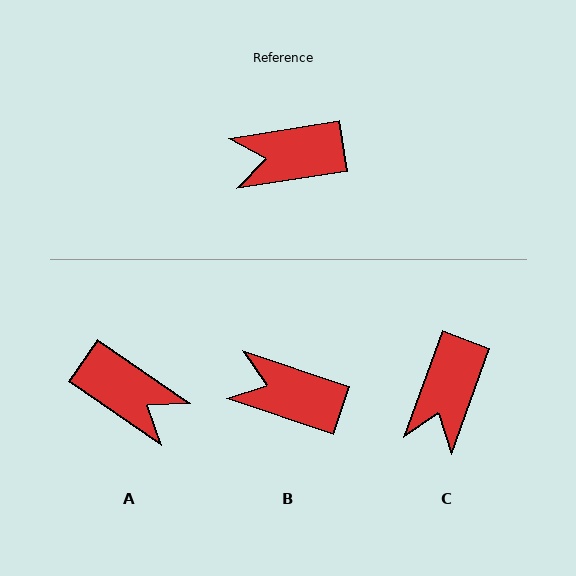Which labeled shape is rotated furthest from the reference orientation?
A, about 137 degrees away.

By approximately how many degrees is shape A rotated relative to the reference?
Approximately 137 degrees counter-clockwise.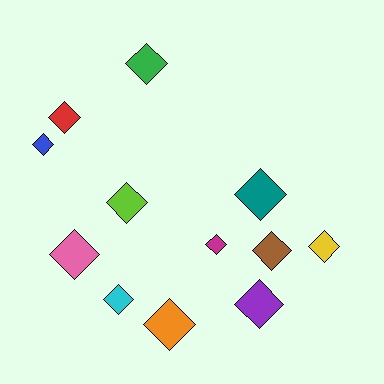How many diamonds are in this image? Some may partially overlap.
There are 12 diamonds.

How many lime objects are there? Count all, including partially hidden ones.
There is 1 lime object.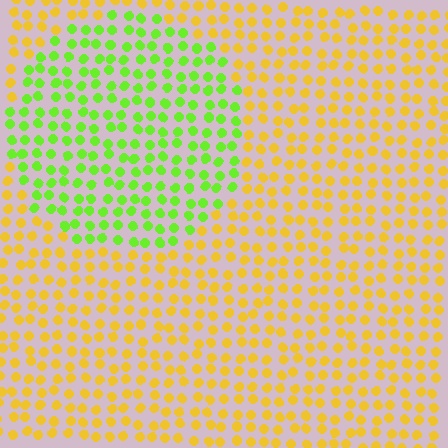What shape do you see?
I see a circle.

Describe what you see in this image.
The image is filled with small yellow elements in a uniform arrangement. A circle-shaped region is visible where the elements are tinted to a slightly different hue, forming a subtle color boundary.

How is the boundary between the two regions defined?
The boundary is defined purely by a slight shift in hue (about 54 degrees). Spacing, size, and orientation are identical on both sides.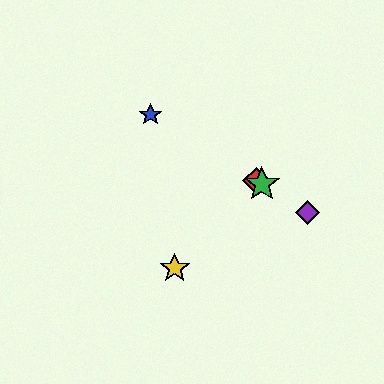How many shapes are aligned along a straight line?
4 shapes (the red diamond, the blue star, the green star, the purple diamond) are aligned along a straight line.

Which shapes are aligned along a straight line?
The red diamond, the blue star, the green star, the purple diamond are aligned along a straight line.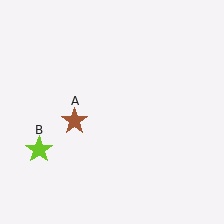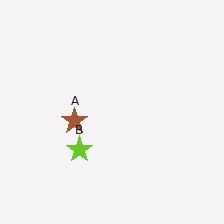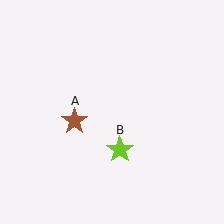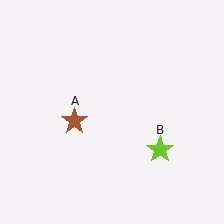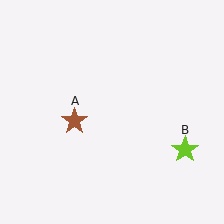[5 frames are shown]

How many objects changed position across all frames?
1 object changed position: lime star (object B).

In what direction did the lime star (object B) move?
The lime star (object B) moved right.